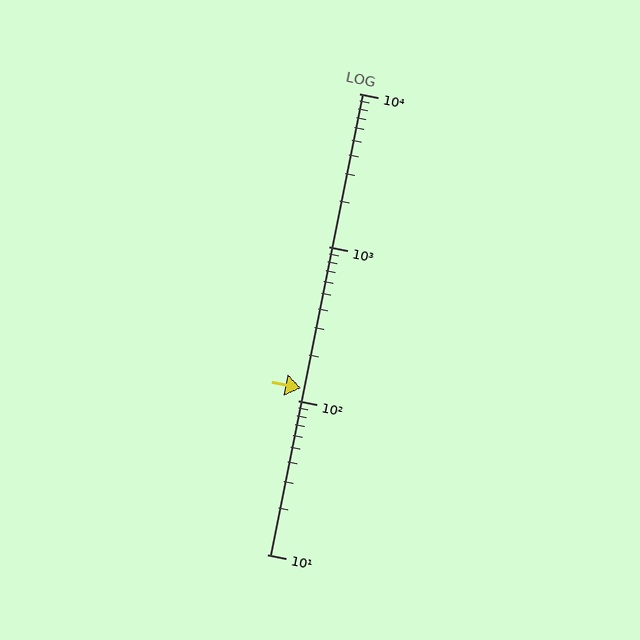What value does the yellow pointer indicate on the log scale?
The pointer indicates approximately 120.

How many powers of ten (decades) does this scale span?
The scale spans 3 decades, from 10 to 10000.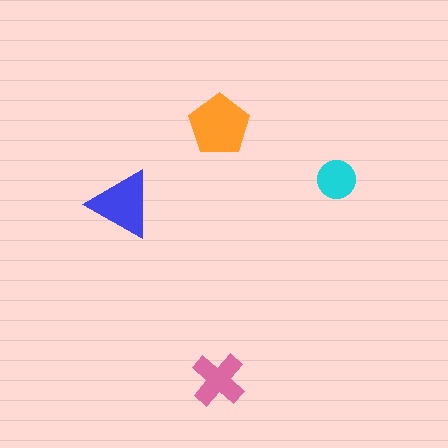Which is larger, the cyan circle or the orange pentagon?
The orange pentagon.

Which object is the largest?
The orange pentagon.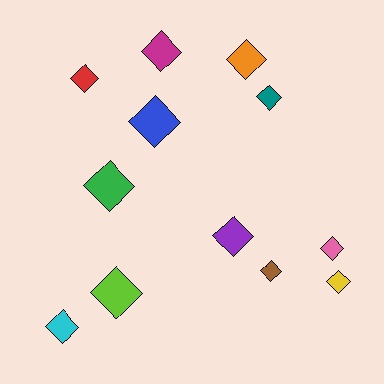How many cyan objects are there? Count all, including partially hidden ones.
There is 1 cyan object.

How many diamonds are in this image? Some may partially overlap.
There are 12 diamonds.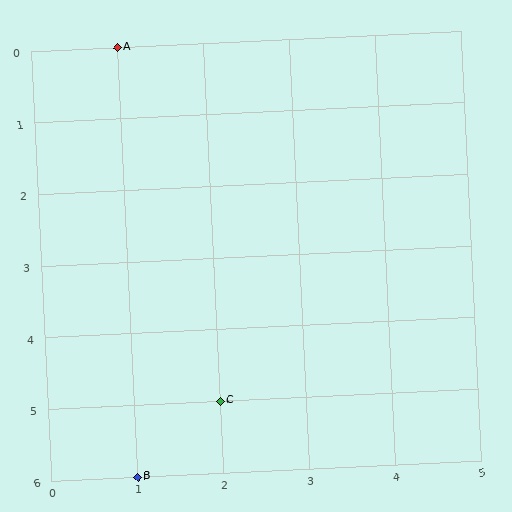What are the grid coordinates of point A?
Point A is at grid coordinates (1, 0).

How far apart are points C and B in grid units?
Points C and B are 1 column and 1 row apart (about 1.4 grid units diagonally).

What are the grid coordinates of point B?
Point B is at grid coordinates (1, 6).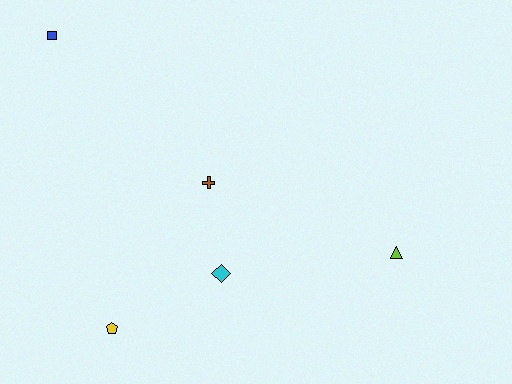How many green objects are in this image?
There are no green objects.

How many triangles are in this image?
There is 1 triangle.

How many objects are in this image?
There are 5 objects.